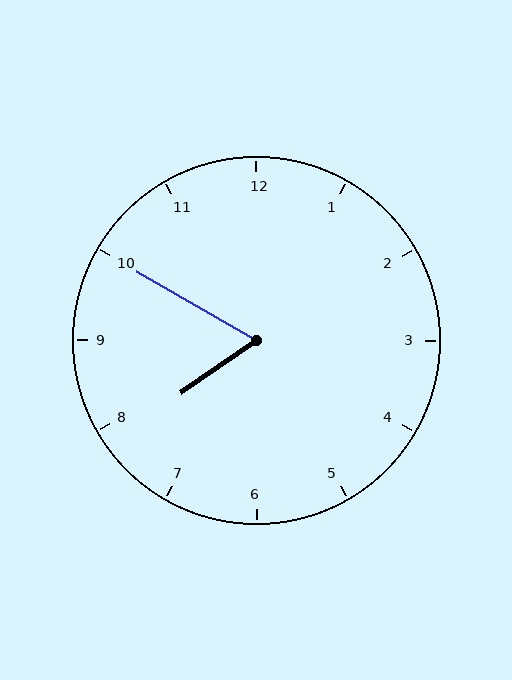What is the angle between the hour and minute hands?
Approximately 65 degrees.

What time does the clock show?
7:50.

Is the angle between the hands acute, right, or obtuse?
It is acute.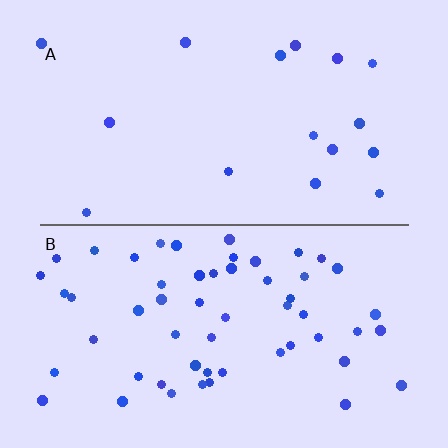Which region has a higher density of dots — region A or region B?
B (the bottom).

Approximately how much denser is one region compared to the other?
Approximately 3.4× — region B over region A.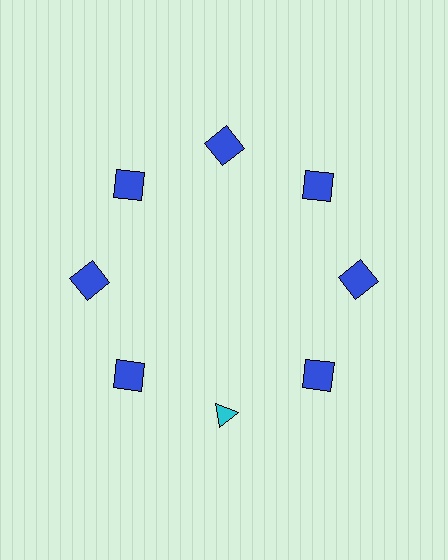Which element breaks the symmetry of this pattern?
The cyan triangle at roughly the 6 o'clock position breaks the symmetry. All other shapes are blue squares.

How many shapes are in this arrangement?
There are 8 shapes arranged in a ring pattern.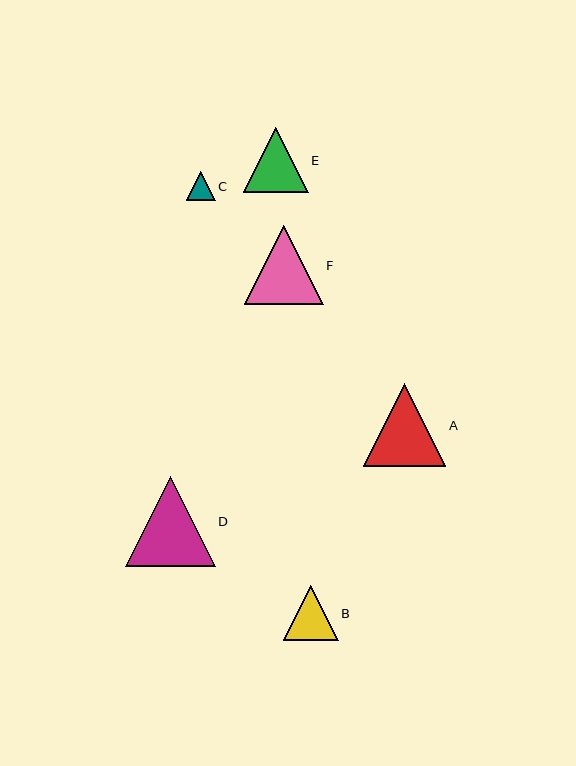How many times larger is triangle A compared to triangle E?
Triangle A is approximately 1.3 times the size of triangle E.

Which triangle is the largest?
Triangle D is the largest with a size of approximately 90 pixels.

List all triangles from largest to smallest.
From largest to smallest: D, A, F, E, B, C.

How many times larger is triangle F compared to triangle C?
Triangle F is approximately 2.7 times the size of triangle C.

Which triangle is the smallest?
Triangle C is the smallest with a size of approximately 29 pixels.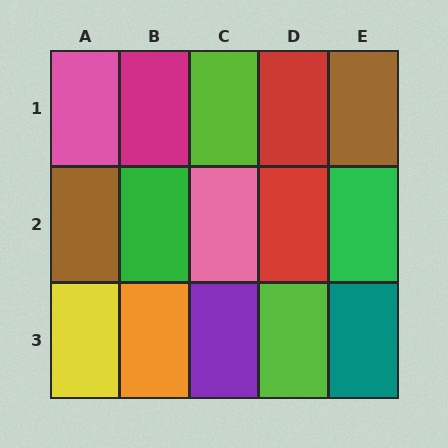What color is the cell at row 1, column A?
Pink.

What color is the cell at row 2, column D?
Red.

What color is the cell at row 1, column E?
Brown.